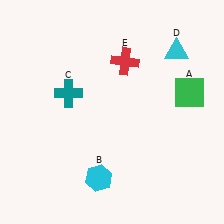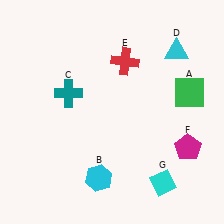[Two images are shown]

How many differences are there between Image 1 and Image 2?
There are 2 differences between the two images.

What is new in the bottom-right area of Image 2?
A cyan diamond (G) was added in the bottom-right area of Image 2.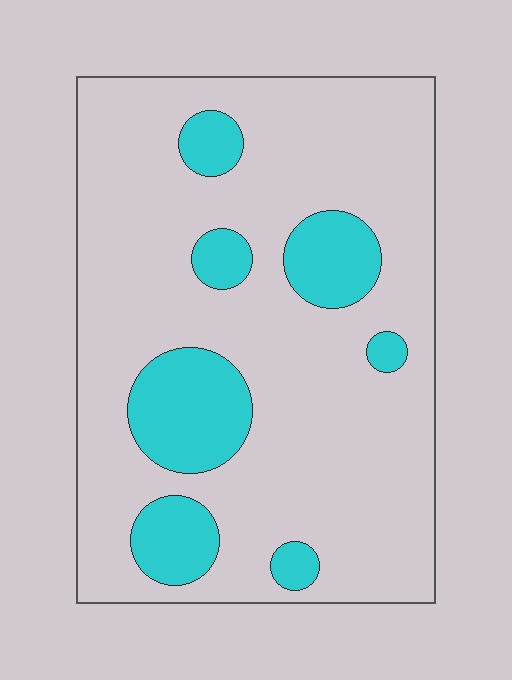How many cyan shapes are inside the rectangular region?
7.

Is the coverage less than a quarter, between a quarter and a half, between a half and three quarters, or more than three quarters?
Less than a quarter.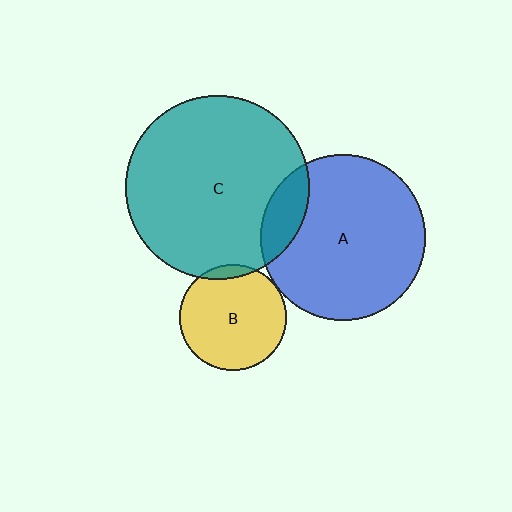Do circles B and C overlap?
Yes.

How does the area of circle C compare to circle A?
Approximately 1.2 times.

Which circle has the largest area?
Circle C (teal).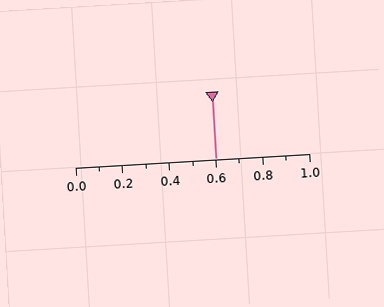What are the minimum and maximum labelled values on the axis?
The axis runs from 0.0 to 1.0.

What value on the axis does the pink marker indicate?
The marker indicates approximately 0.6.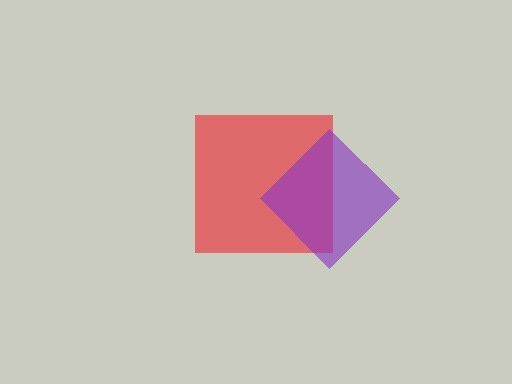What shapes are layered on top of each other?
The layered shapes are: a red square, a purple diamond.